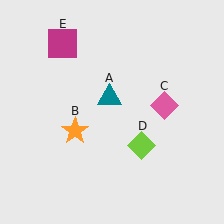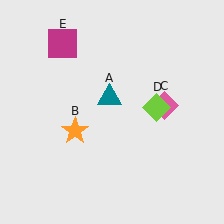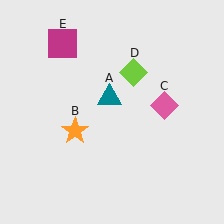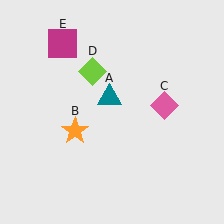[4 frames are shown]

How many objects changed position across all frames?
1 object changed position: lime diamond (object D).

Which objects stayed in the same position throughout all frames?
Teal triangle (object A) and orange star (object B) and pink diamond (object C) and magenta square (object E) remained stationary.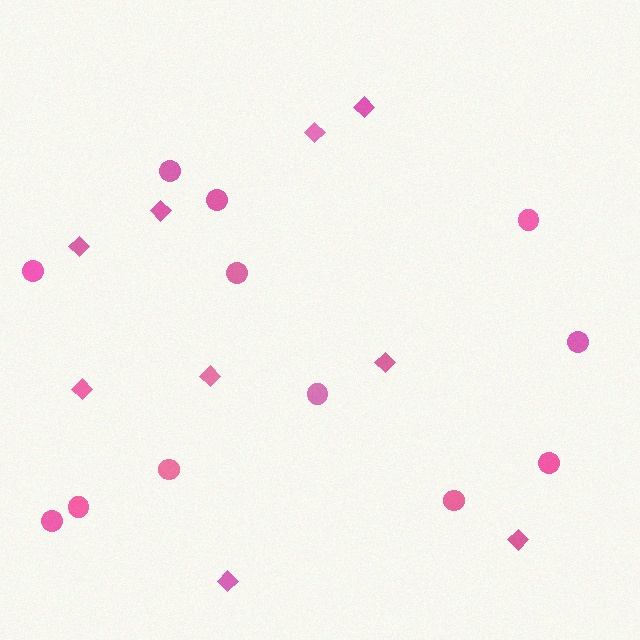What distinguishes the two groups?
There are 2 groups: one group of circles (12) and one group of diamonds (9).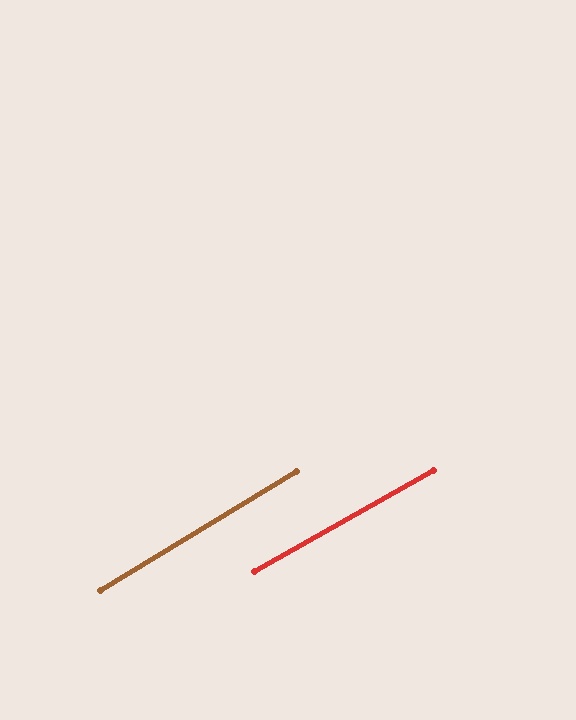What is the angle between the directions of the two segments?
Approximately 2 degrees.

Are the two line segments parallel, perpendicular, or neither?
Parallel — their directions differ by only 1.7°.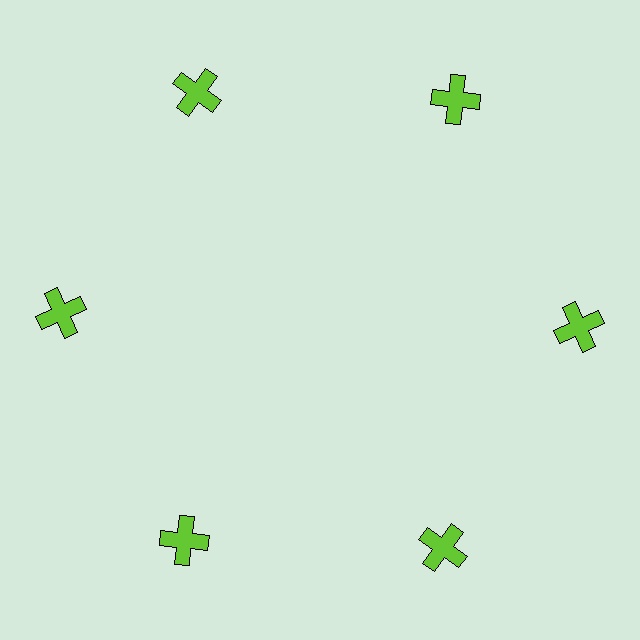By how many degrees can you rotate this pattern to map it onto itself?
The pattern maps onto itself every 60 degrees of rotation.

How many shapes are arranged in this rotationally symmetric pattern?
There are 6 shapes, arranged in 6 groups of 1.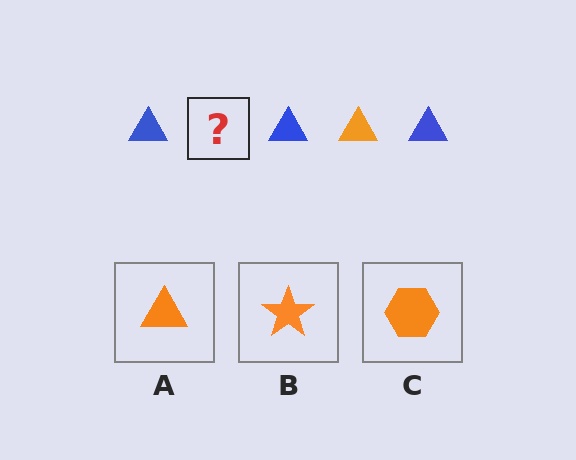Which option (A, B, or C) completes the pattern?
A.